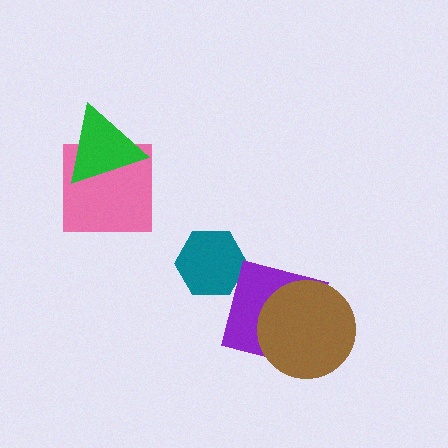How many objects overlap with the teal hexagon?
0 objects overlap with the teal hexagon.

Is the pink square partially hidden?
Yes, it is partially covered by another shape.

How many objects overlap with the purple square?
1 object overlaps with the purple square.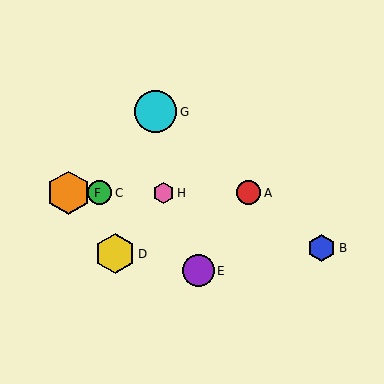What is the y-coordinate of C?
Object C is at y≈193.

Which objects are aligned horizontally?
Objects A, C, F, H are aligned horizontally.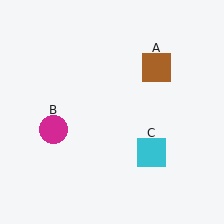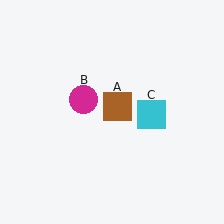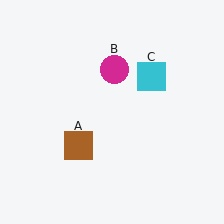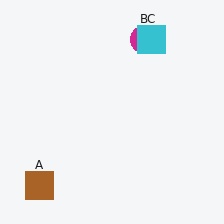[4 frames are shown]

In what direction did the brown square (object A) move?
The brown square (object A) moved down and to the left.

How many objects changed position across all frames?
3 objects changed position: brown square (object A), magenta circle (object B), cyan square (object C).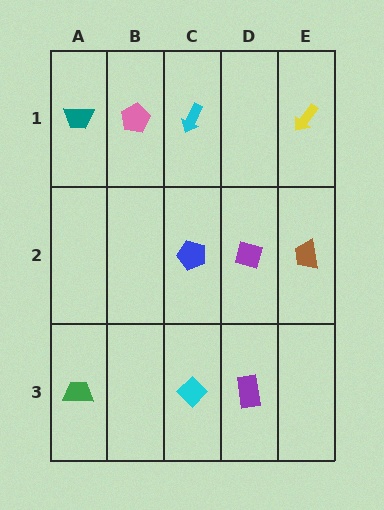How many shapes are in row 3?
3 shapes.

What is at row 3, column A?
A green trapezoid.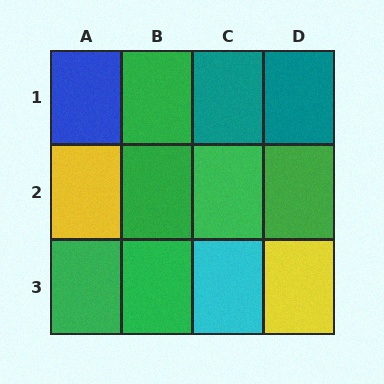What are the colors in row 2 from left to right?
Yellow, green, green, green.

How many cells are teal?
2 cells are teal.